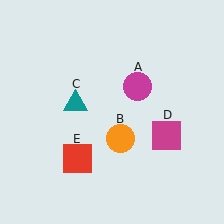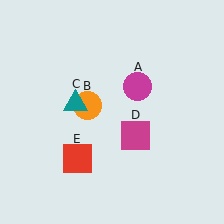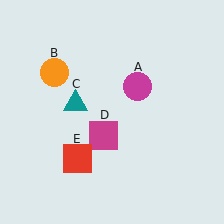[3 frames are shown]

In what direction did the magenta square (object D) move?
The magenta square (object D) moved left.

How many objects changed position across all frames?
2 objects changed position: orange circle (object B), magenta square (object D).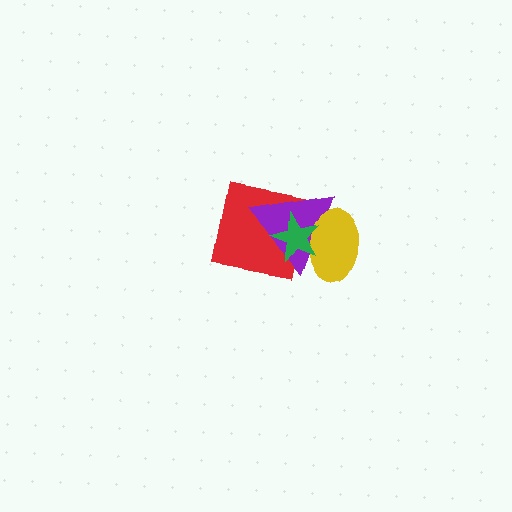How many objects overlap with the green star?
3 objects overlap with the green star.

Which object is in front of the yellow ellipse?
The green star is in front of the yellow ellipse.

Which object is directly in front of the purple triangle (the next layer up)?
The yellow ellipse is directly in front of the purple triangle.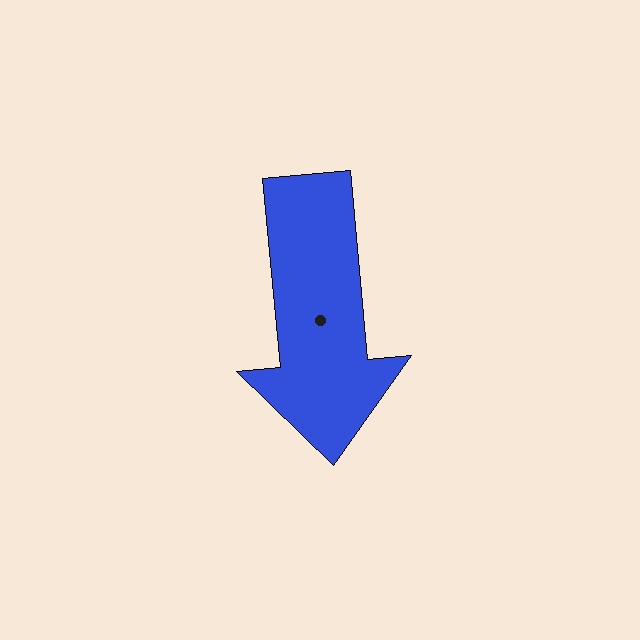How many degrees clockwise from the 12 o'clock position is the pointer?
Approximately 175 degrees.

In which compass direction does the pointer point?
South.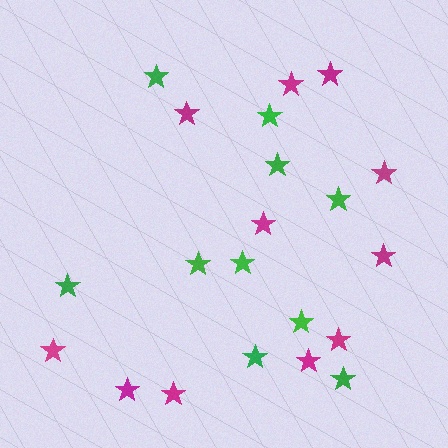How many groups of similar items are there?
There are 2 groups: one group of green stars (10) and one group of magenta stars (11).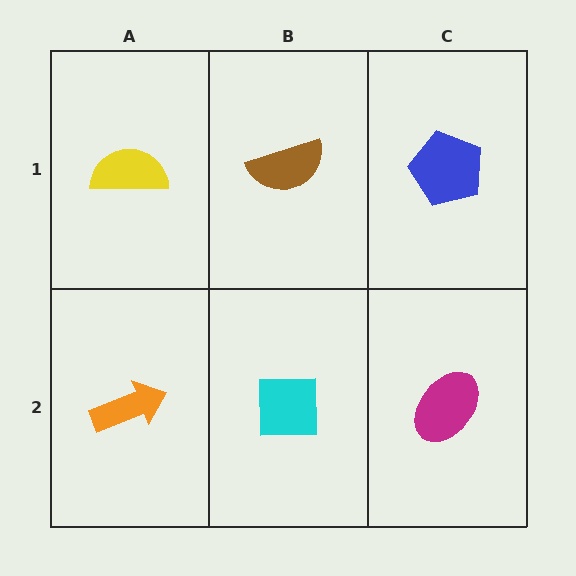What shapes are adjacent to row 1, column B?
A cyan square (row 2, column B), a yellow semicircle (row 1, column A), a blue pentagon (row 1, column C).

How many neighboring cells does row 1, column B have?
3.